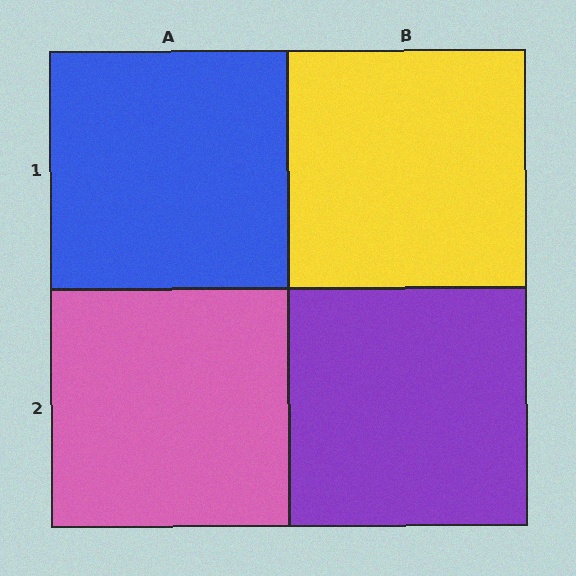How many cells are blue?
1 cell is blue.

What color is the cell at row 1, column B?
Yellow.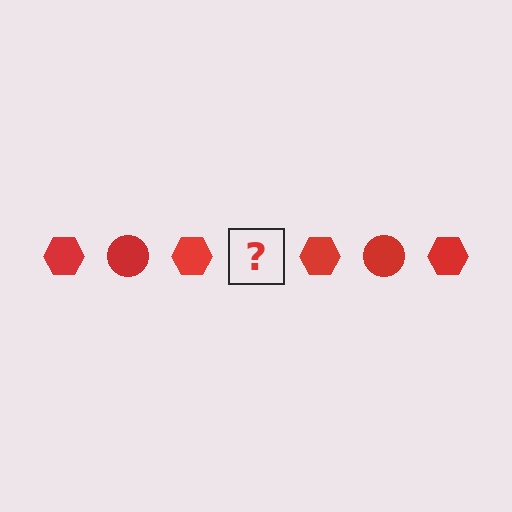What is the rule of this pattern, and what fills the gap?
The rule is that the pattern cycles through hexagon, circle shapes in red. The gap should be filled with a red circle.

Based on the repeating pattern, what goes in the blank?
The blank should be a red circle.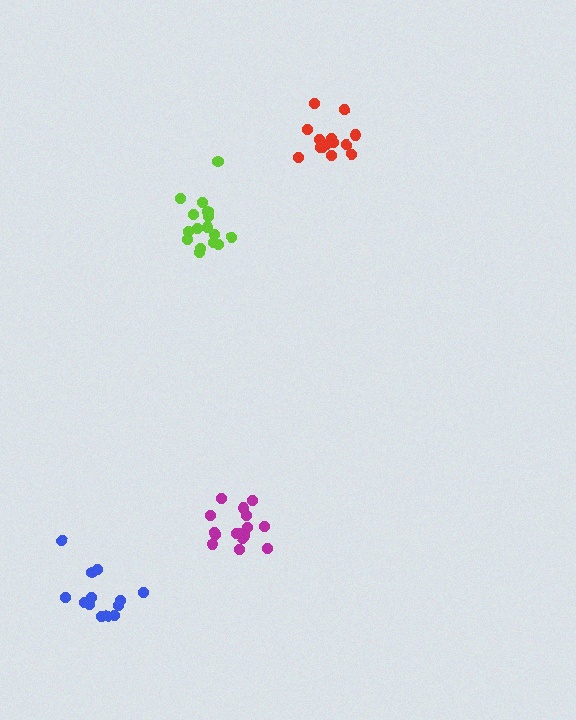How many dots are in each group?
Group 1: 13 dots, Group 2: 16 dots, Group 3: 14 dots, Group 4: 16 dots (59 total).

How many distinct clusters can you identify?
There are 4 distinct clusters.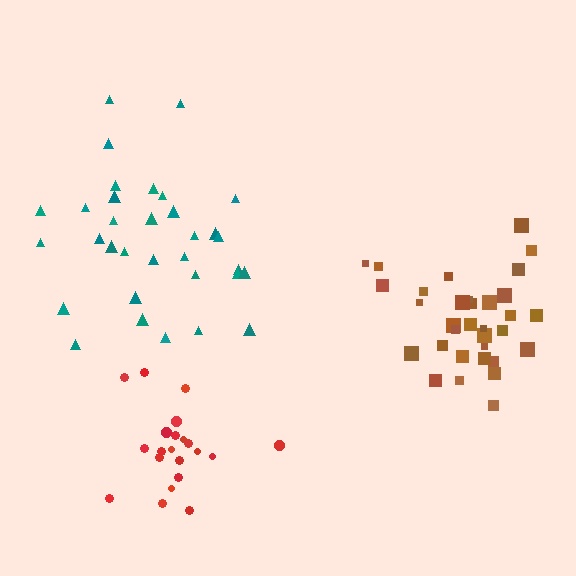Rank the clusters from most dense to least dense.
red, brown, teal.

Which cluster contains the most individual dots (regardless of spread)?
Brown (33).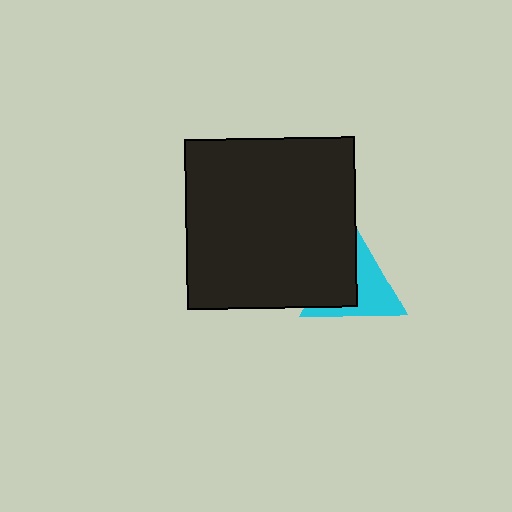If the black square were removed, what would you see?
You would see the complete cyan triangle.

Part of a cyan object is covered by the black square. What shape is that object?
It is a triangle.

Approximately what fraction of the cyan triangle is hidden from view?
Roughly 50% of the cyan triangle is hidden behind the black square.